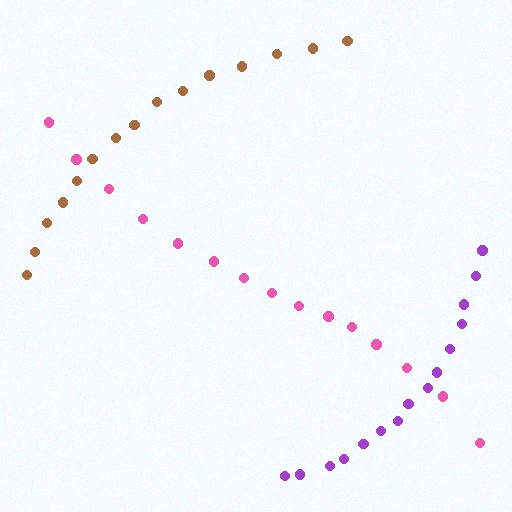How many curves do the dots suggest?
There are 3 distinct paths.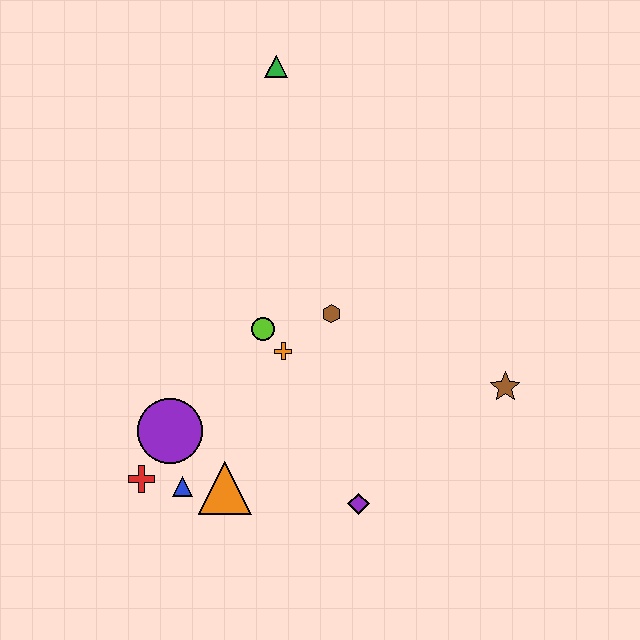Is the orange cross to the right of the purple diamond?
No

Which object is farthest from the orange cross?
The green triangle is farthest from the orange cross.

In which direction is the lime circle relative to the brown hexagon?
The lime circle is to the left of the brown hexagon.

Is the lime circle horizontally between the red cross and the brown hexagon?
Yes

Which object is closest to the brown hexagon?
The orange cross is closest to the brown hexagon.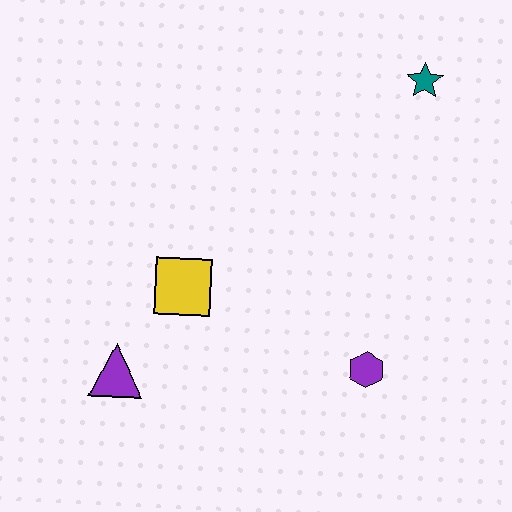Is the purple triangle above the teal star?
No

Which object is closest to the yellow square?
The purple triangle is closest to the yellow square.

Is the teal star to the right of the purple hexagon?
Yes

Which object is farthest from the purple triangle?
The teal star is farthest from the purple triangle.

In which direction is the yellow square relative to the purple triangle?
The yellow square is above the purple triangle.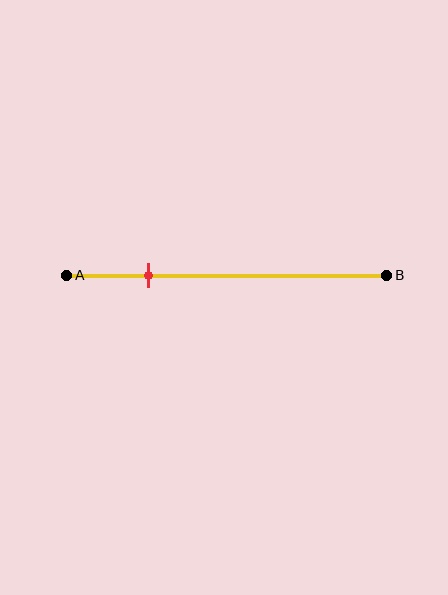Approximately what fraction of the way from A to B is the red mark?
The red mark is approximately 25% of the way from A to B.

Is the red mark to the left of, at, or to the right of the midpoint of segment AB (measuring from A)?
The red mark is to the left of the midpoint of segment AB.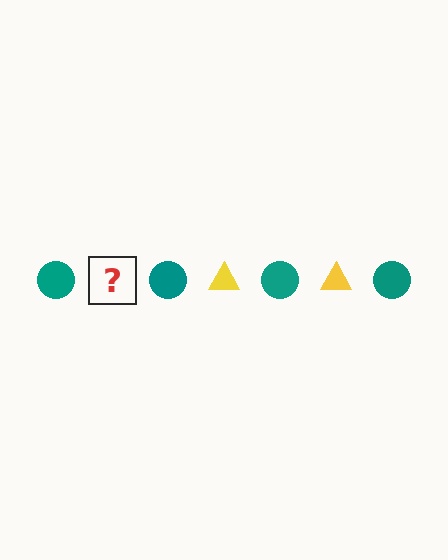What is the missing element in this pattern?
The missing element is a yellow triangle.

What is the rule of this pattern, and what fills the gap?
The rule is that the pattern alternates between teal circle and yellow triangle. The gap should be filled with a yellow triangle.